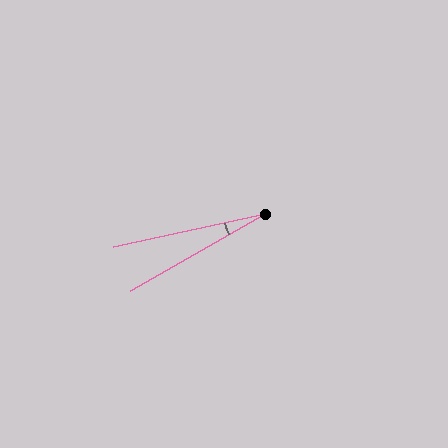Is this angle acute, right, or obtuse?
It is acute.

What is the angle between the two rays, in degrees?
Approximately 18 degrees.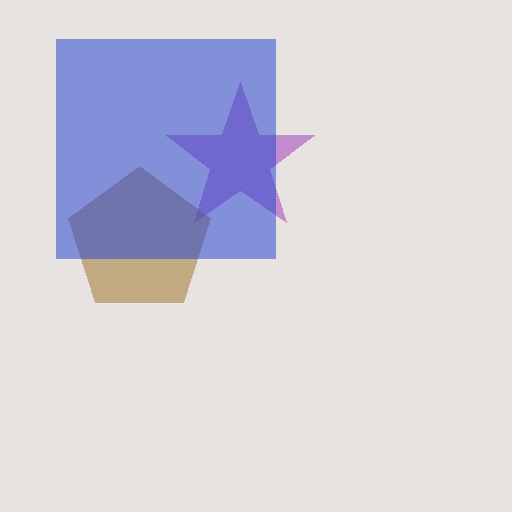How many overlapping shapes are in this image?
There are 3 overlapping shapes in the image.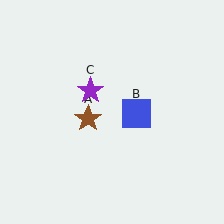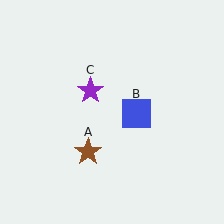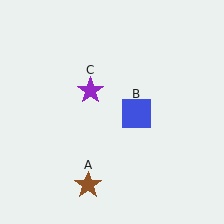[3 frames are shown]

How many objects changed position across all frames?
1 object changed position: brown star (object A).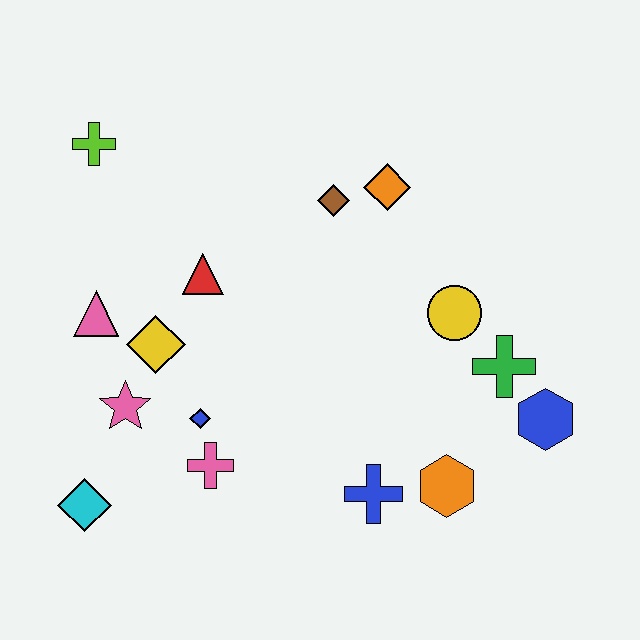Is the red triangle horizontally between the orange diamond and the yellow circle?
No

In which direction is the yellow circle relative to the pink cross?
The yellow circle is to the right of the pink cross.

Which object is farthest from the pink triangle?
The blue hexagon is farthest from the pink triangle.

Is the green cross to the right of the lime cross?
Yes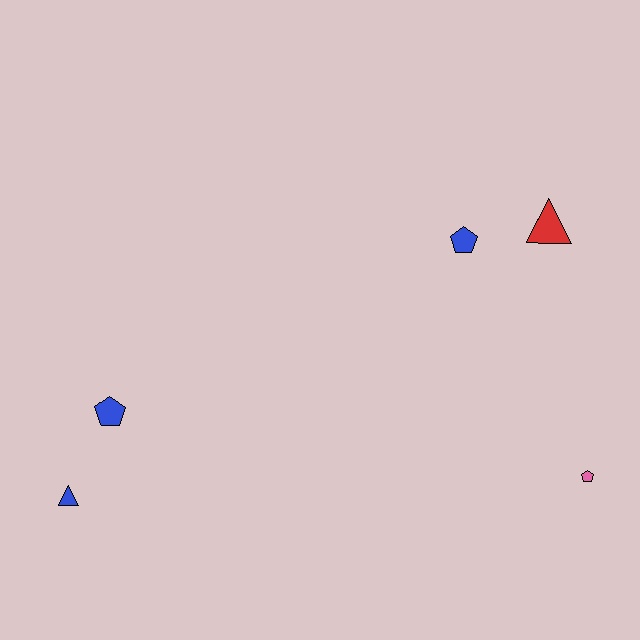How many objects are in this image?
There are 5 objects.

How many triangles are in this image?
There are 2 triangles.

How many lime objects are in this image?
There are no lime objects.